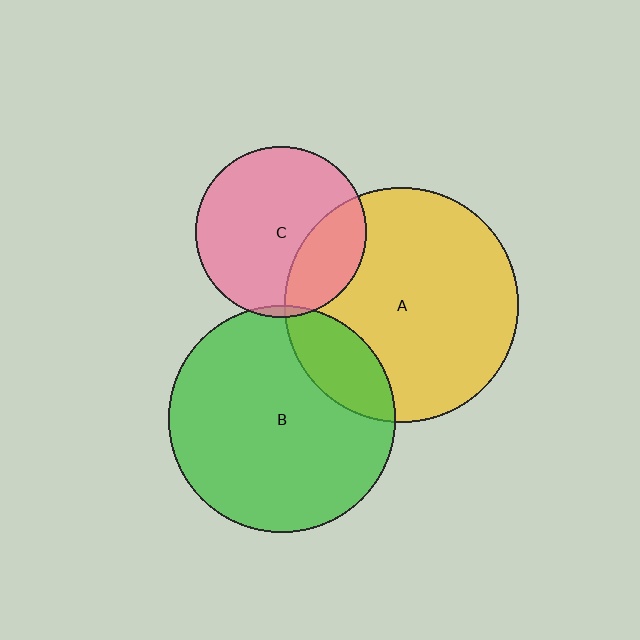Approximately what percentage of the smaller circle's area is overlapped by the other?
Approximately 5%.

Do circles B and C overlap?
Yes.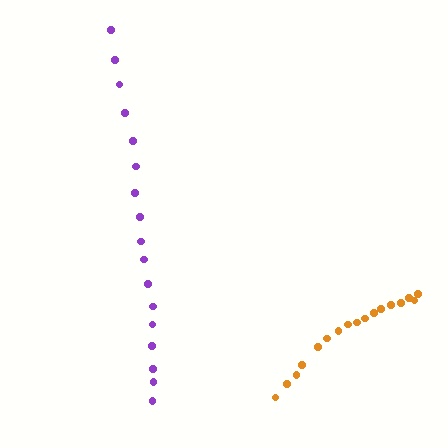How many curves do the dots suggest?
There are 2 distinct paths.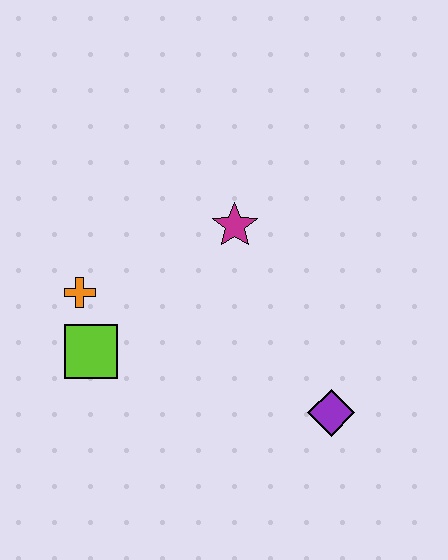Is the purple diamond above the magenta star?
No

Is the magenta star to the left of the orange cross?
No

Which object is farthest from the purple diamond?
The orange cross is farthest from the purple diamond.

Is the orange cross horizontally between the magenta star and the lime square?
No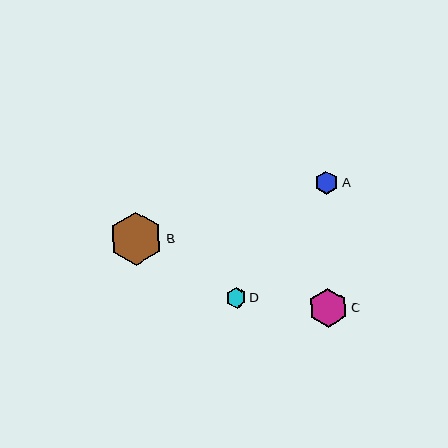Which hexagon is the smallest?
Hexagon D is the smallest with a size of approximately 20 pixels.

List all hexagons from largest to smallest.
From largest to smallest: B, C, A, D.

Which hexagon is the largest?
Hexagon B is the largest with a size of approximately 53 pixels.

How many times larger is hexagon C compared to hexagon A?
Hexagon C is approximately 1.7 times the size of hexagon A.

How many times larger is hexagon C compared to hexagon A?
Hexagon C is approximately 1.7 times the size of hexagon A.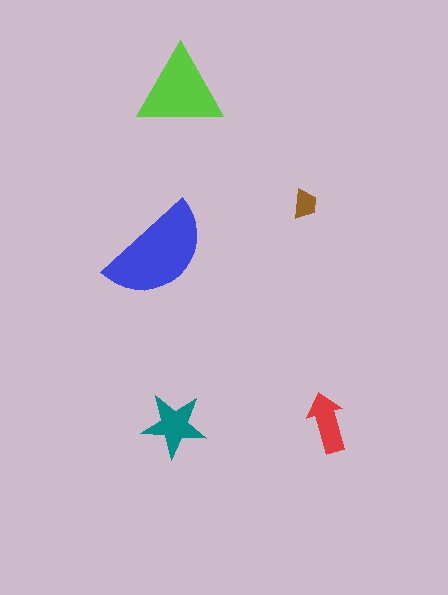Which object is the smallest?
The brown trapezoid.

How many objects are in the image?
There are 5 objects in the image.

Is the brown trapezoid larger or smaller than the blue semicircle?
Smaller.